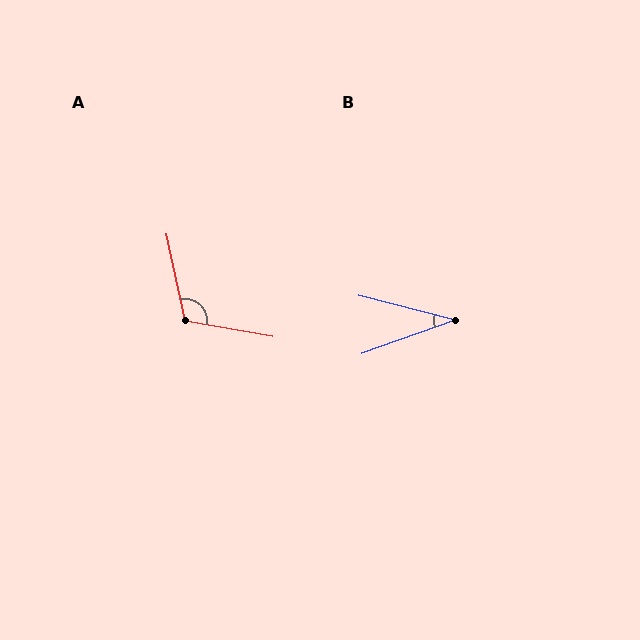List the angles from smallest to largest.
B (34°), A (112°).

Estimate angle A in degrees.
Approximately 112 degrees.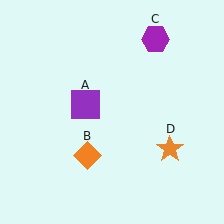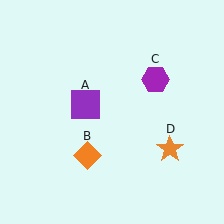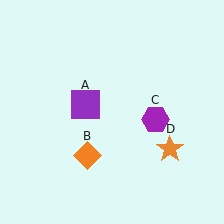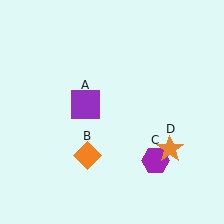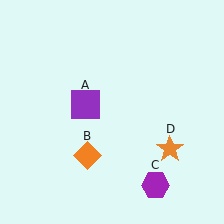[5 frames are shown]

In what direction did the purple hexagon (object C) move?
The purple hexagon (object C) moved down.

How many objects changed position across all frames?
1 object changed position: purple hexagon (object C).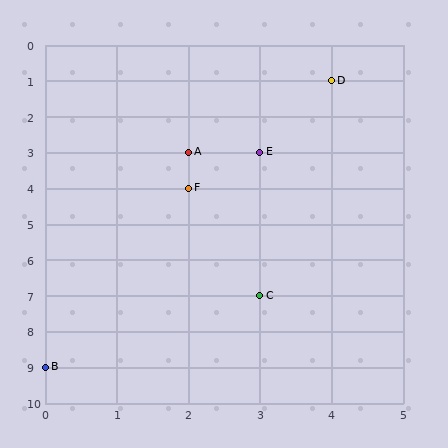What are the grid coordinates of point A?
Point A is at grid coordinates (2, 3).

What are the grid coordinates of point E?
Point E is at grid coordinates (3, 3).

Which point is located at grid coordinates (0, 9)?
Point B is at (0, 9).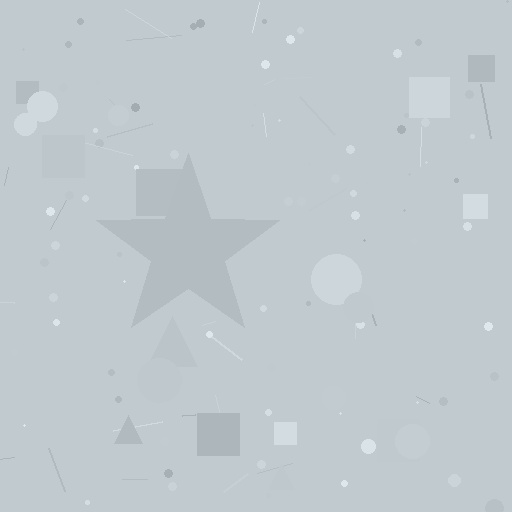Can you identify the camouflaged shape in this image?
The camouflaged shape is a star.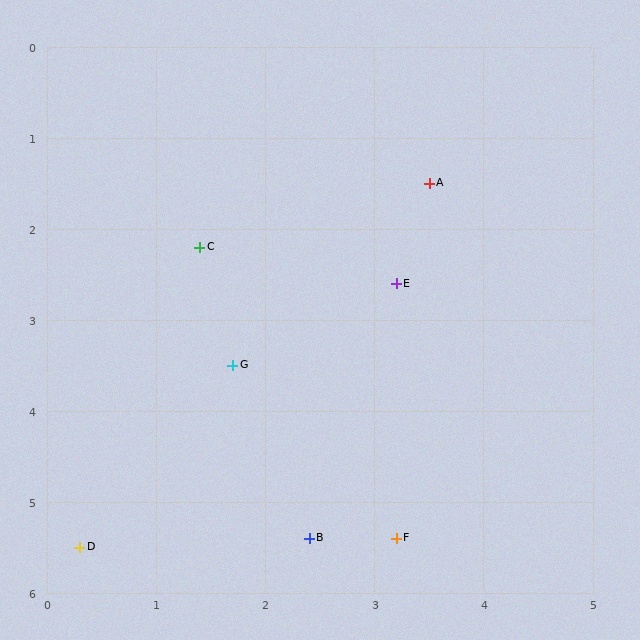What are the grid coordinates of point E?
Point E is at approximately (3.2, 2.6).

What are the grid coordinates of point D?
Point D is at approximately (0.3, 5.5).